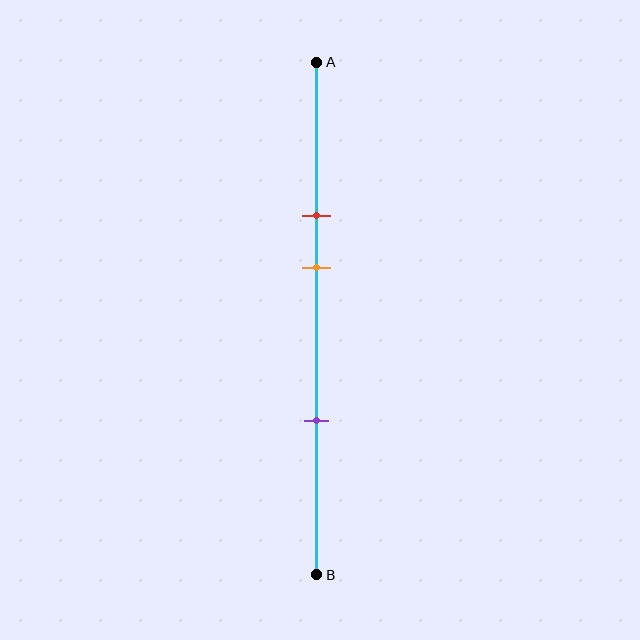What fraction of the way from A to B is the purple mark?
The purple mark is approximately 70% (0.7) of the way from A to B.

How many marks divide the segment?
There are 3 marks dividing the segment.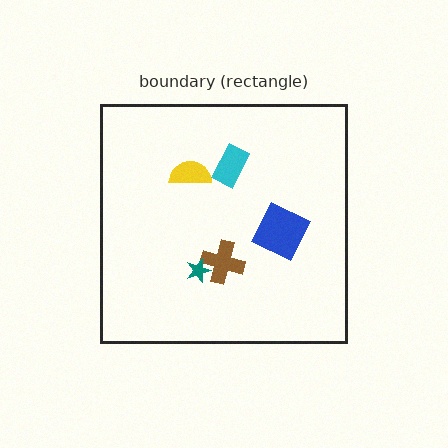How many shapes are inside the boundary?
5 inside, 0 outside.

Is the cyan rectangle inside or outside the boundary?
Inside.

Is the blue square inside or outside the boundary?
Inside.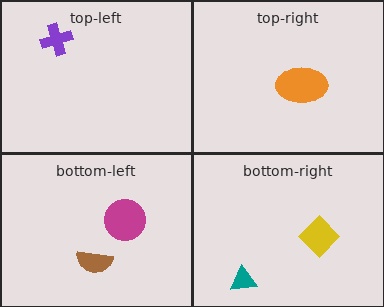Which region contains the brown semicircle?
The bottom-left region.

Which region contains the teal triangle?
The bottom-right region.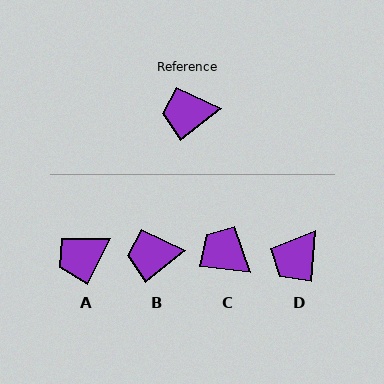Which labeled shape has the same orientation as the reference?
B.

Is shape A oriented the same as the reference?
No, it is off by about 25 degrees.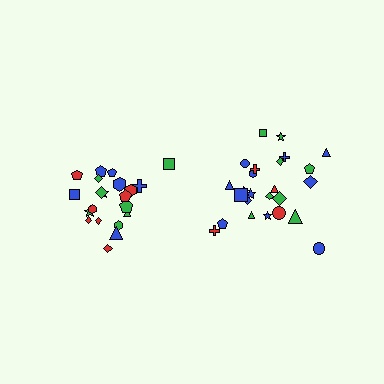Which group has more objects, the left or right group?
The right group.